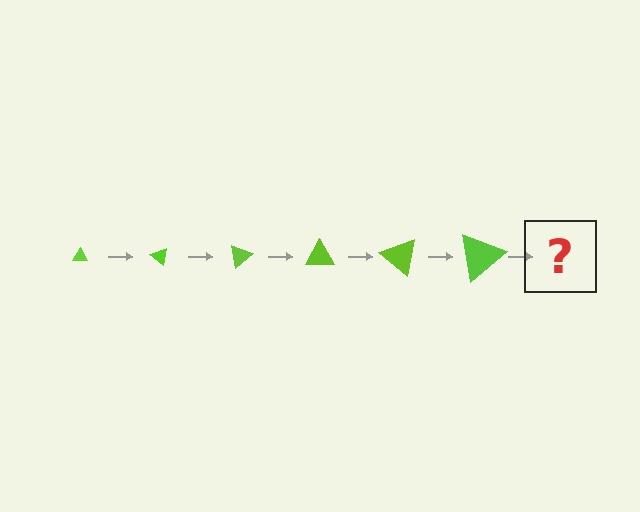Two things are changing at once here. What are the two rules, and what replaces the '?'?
The two rules are that the triangle grows larger each step and it rotates 40 degrees each step. The '?' should be a triangle, larger than the previous one and rotated 240 degrees from the start.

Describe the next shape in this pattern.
It should be a triangle, larger than the previous one and rotated 240 degrees from the start.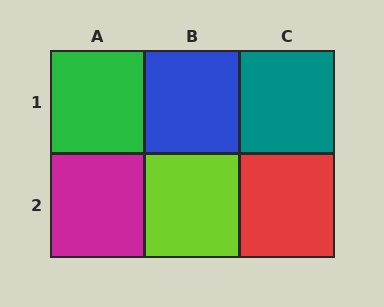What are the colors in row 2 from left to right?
Magenta, lime, red.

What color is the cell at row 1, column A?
Green.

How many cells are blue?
1 cell is blue.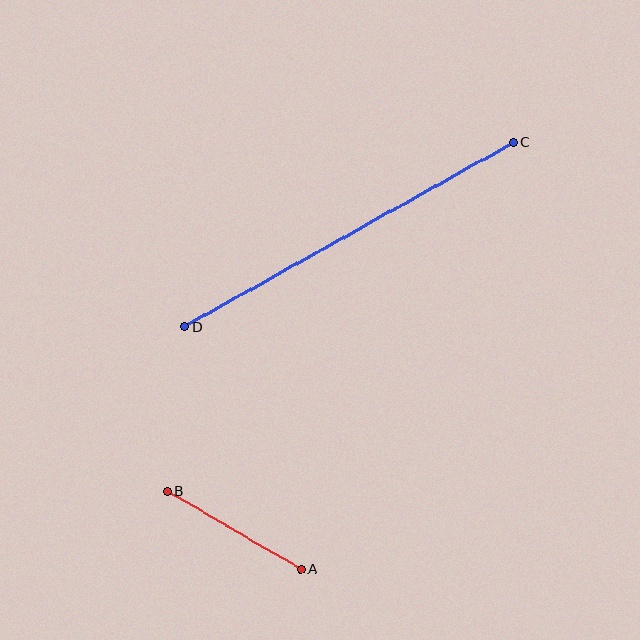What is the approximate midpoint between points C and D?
The midpoint is at approximately (349, 235) pixels.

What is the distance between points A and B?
The distance is approximately 154 pixels.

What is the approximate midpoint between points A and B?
The midpoint is at approximately (234, 530) pixels.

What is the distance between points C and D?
The distance is approximately 377 pixels.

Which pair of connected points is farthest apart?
Points C and D are farthest apart.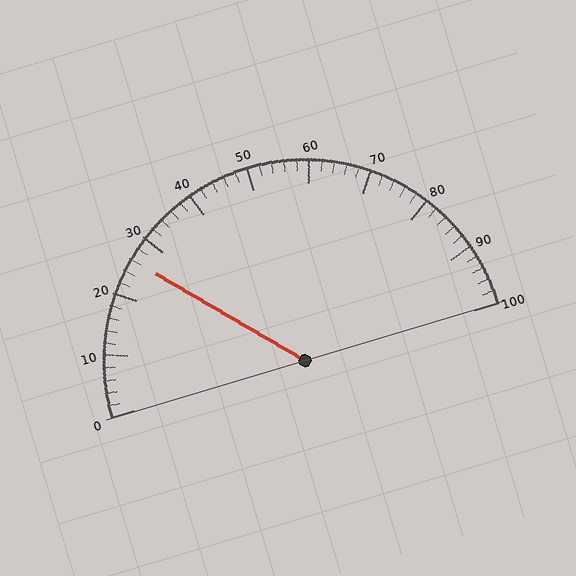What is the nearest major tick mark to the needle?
The nearest major tick mark is 30.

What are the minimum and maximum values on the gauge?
The gauge ranges from 0 to 100.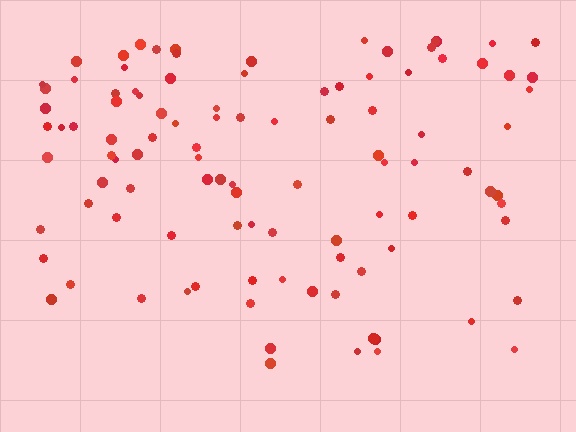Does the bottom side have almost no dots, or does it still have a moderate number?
Still a moderate number, just noticeably fewer than the top.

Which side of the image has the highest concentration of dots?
The top.